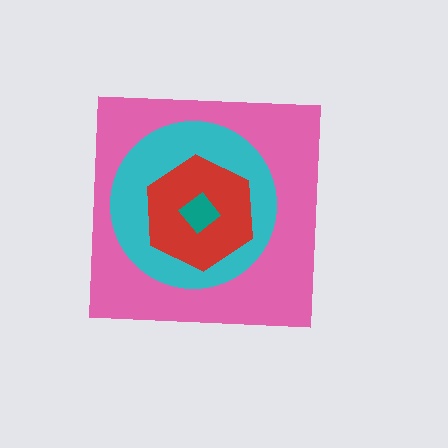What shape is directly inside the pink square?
The cyan circle.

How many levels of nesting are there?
4.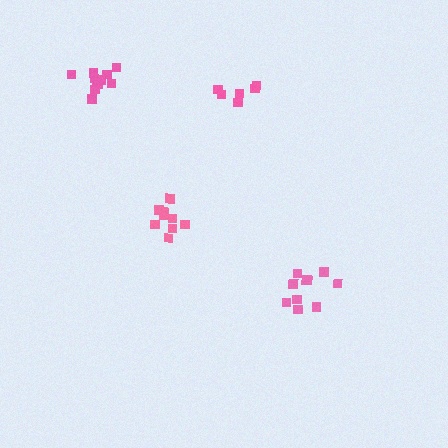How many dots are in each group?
Group 1: 6 dots, Group 2: 11 dots, Group 3: 9 dots, Group 4: 10 dots (36 total).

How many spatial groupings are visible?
There are 4 spatial groupings.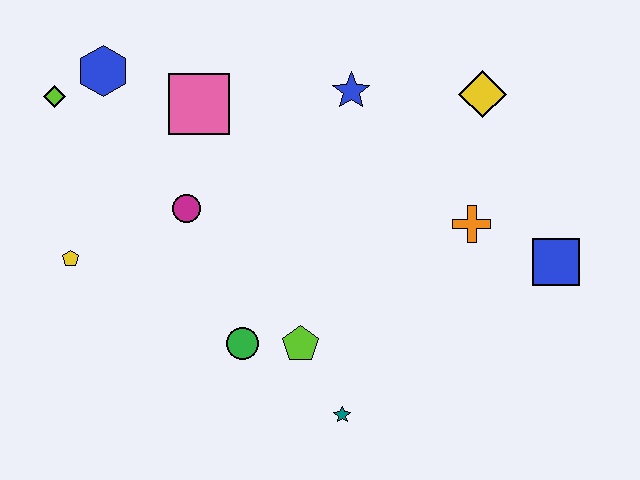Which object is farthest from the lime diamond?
The blue square is farthest from the lime diamond.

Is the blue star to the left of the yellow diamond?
Yes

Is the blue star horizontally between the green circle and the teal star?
No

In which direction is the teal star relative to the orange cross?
The teal star is below the orange cross.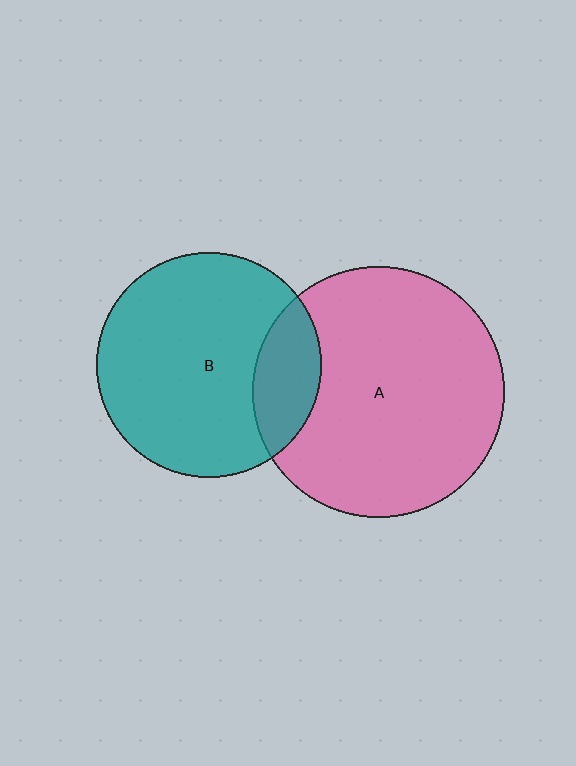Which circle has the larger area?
Circle A (pink).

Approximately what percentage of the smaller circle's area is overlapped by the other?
Approximately 20%.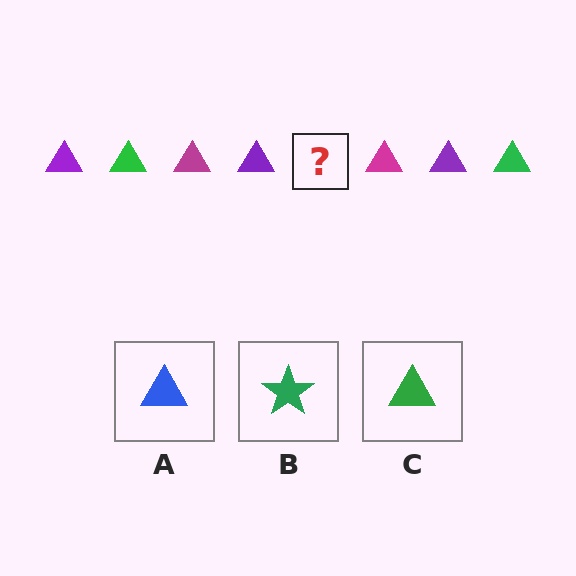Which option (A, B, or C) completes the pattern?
C.